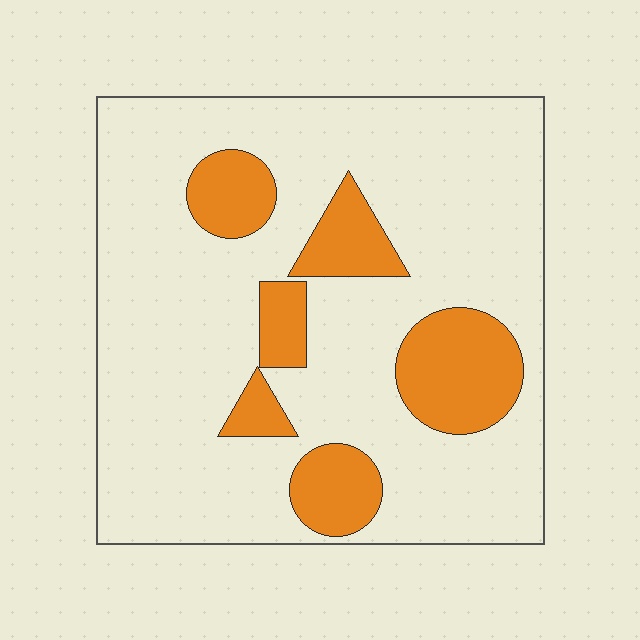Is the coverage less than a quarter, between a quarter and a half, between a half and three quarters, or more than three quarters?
Less than a quarter.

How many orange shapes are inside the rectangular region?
6.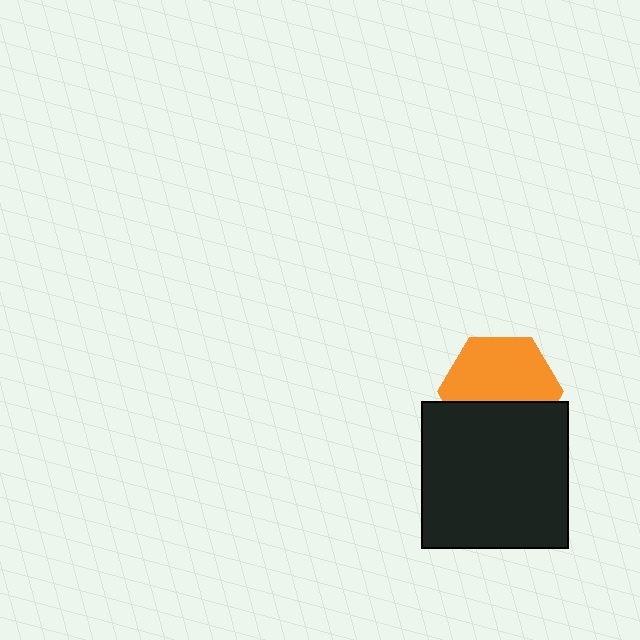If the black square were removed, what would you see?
You would see the complete orange hexagon.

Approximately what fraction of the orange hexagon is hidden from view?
Roughly 39% of the orange hexagon is hidden behind the black square.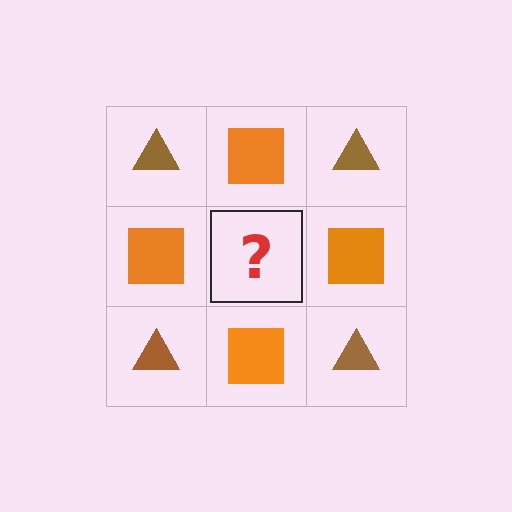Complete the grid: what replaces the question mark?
The question mark should be replaced with a brown triangle.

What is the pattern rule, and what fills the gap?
The rule is that it alternates brown triangle and orange square in a checkerboard pattern. The gap should be filled with a brown triangle.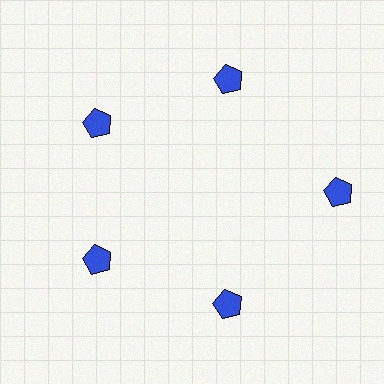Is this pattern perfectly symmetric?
No. The 5 blue pentagons are arranged in a ring, but one element near the 3 o'clock position is pushed outward from the center, breaking the 5-fold rotational symmetry.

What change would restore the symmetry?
The symmetry would be restored by moving it inward, back onto the ring so that all 5 pentagons sit at equal angles and equal distance from the center.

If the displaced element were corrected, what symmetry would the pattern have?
It would have 5-fold rotational symmetry — the pattern would map onto itself every 72 degrees.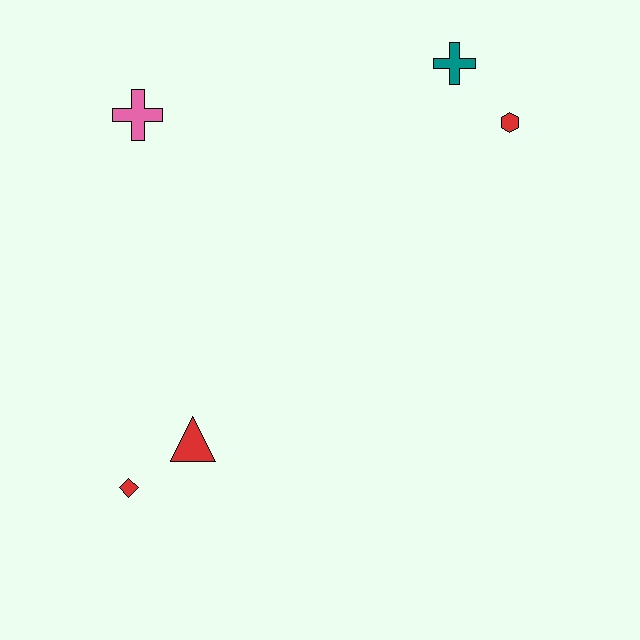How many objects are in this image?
There are 5 objects.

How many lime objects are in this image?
There are no lime objects.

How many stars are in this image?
There are no stars.